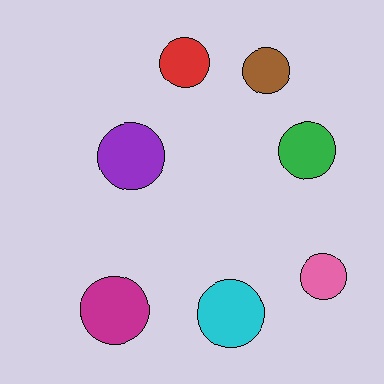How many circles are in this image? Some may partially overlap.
There are 7 circles.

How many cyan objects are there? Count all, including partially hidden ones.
There is 1 cyan object.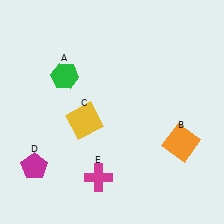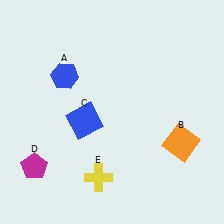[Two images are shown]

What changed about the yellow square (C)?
In Image 1, C is yellow. In Image 2, it changed to blue.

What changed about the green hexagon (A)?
In Image 1, A is green. In Image 2, it changed to blue.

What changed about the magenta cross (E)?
In Image 1, E is magenta. In Image 2, it changed to yellow.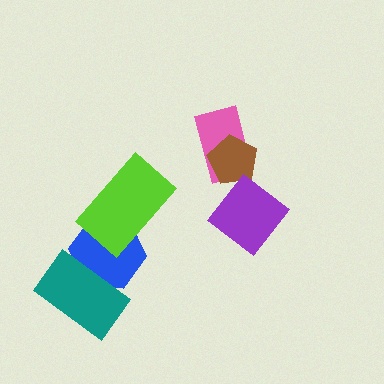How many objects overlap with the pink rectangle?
1 object overlaps with the pink rectangle.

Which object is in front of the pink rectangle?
The brown pentagon is in front of the pink rectangle.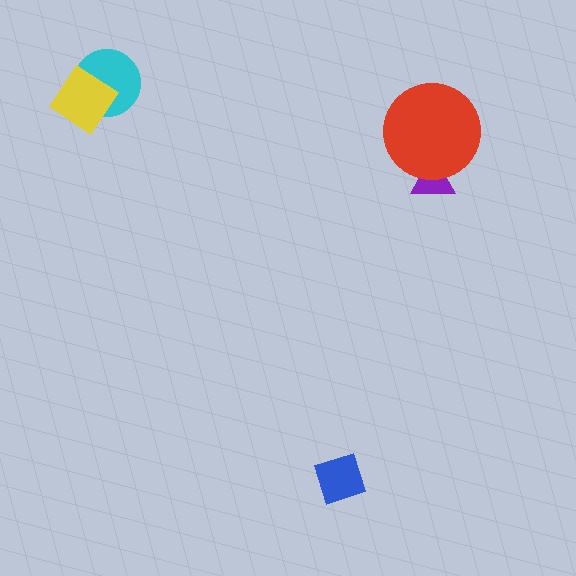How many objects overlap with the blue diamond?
0 objects overlap with the blue diamond.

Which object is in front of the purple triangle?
The red circle is in front of the purple triangle.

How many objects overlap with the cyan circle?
1 object overlaps with the cyan circle.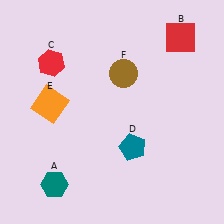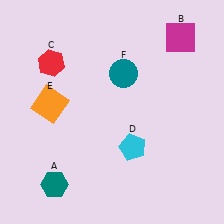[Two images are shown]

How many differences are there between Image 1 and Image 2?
There are 3 differences between the two images.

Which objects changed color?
B changed from red to magenta. D changed from teal to cyan. F changed from brown to teal.